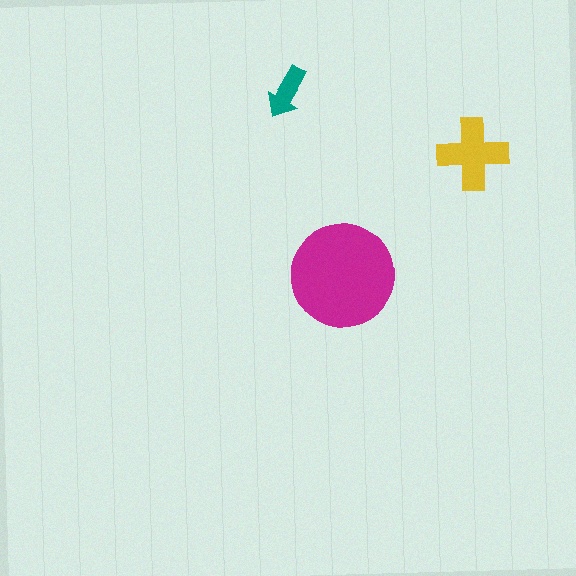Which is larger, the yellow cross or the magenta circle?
The magenta circle.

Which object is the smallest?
The teal arrow.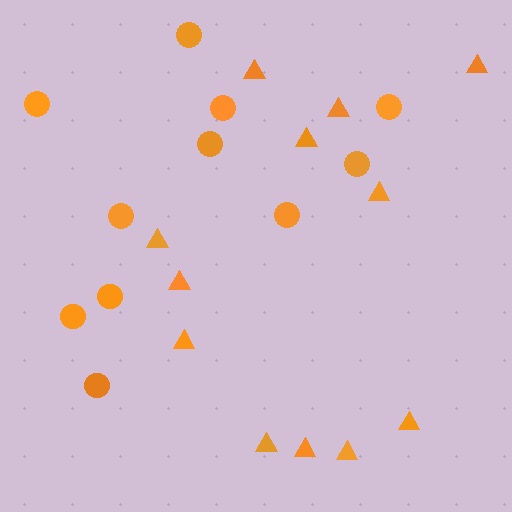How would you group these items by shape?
There are 2 groups: one group of circles (11) and one group of triangles (12).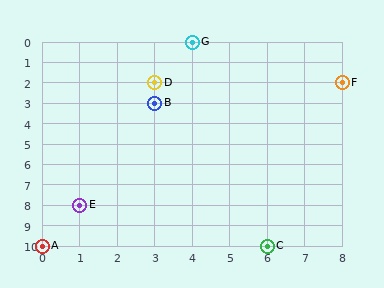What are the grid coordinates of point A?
Point A is at grid coordinates (0, 10).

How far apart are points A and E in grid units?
Points A and E are 1 column and 2 rows apart (about 2.2 grid units diagonally).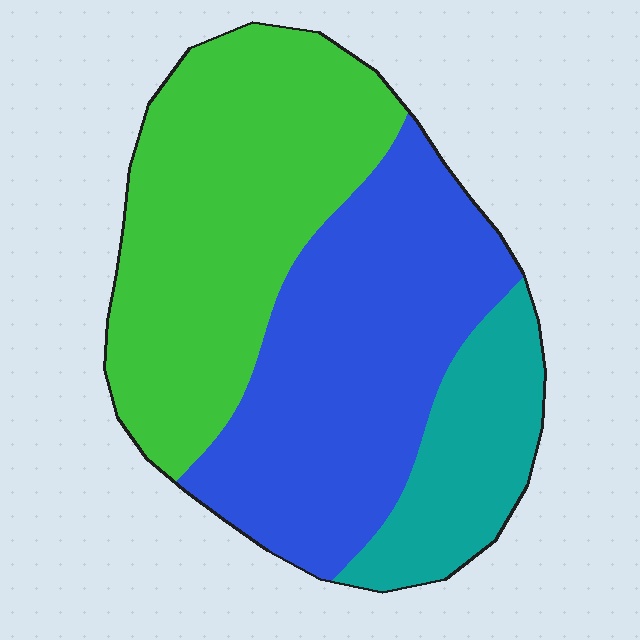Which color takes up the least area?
Teal, at roughly 15%.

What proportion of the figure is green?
Green takes up about two fifths (2/5) of the figure.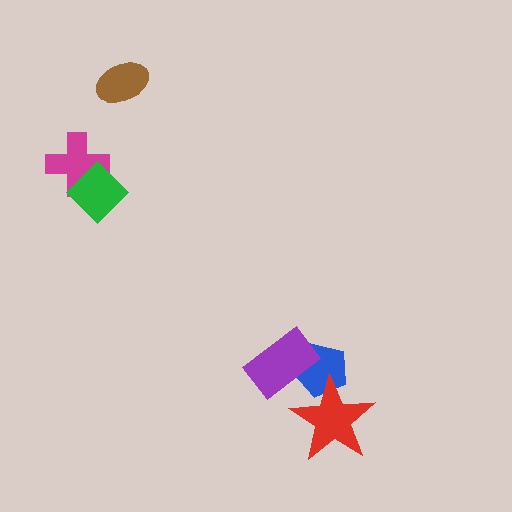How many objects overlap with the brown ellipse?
0 objects overlap with the brown ellipse.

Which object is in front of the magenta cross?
The green diamond is in front of the magenta cross.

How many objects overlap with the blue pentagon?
2 objects overlap with the blue pentagon.